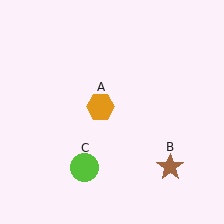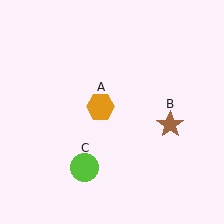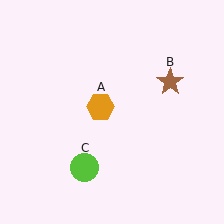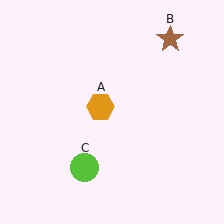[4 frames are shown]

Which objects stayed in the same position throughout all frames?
Orange hexagon (object A) and lime circle (object C) remained stationary.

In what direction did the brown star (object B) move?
The brown star (object B) moved up.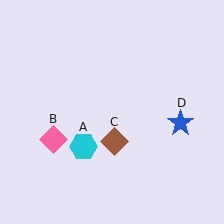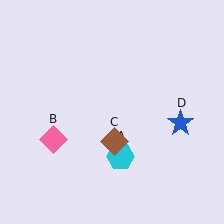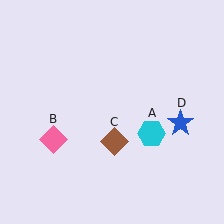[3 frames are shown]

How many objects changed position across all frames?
1 object changed position: cyan hexagon (object A).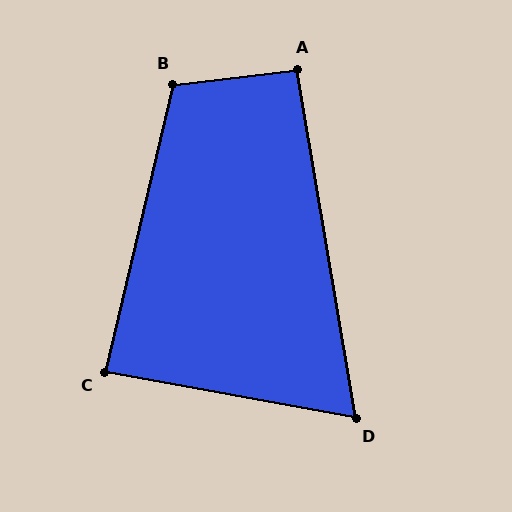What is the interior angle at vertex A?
Approximately 93 degrees (approximately right).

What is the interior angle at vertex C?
Approximately 87 degrees (approximately right).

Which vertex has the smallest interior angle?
D, at approximately 70 degrees.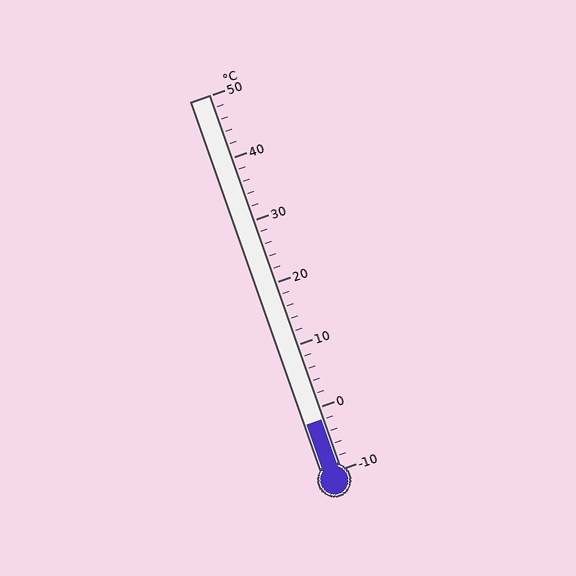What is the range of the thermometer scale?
The thermometer scale ranges from -10°C to 50°C.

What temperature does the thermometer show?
The thermometer shows approximately -2°C.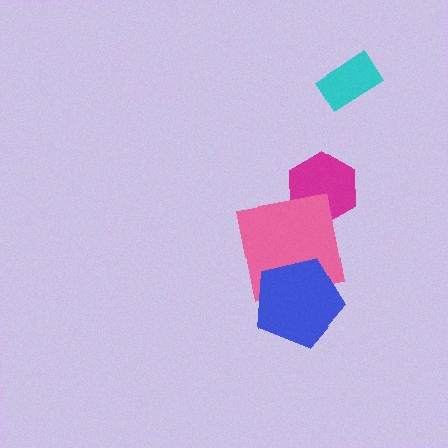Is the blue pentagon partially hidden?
No, no other shape covers it.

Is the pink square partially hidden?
Yes, it is partially covered by another shape.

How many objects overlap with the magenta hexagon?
1 object overlaps with the magenta hexagon.